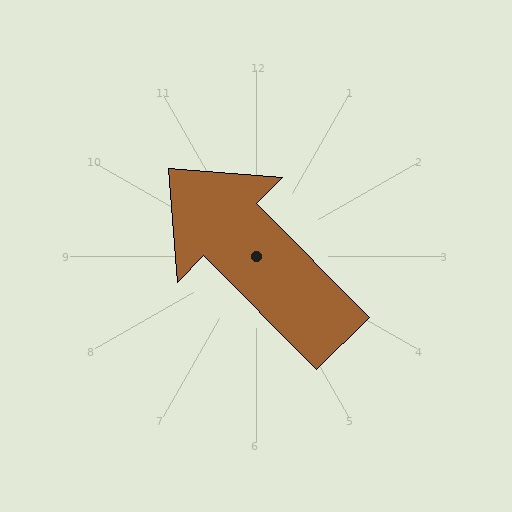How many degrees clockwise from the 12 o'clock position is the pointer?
Approximately 315 degrees.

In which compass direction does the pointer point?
Northwest.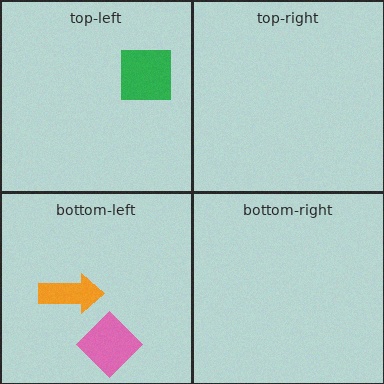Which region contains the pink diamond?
The bottom-left region.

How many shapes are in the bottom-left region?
2.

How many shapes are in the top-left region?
1.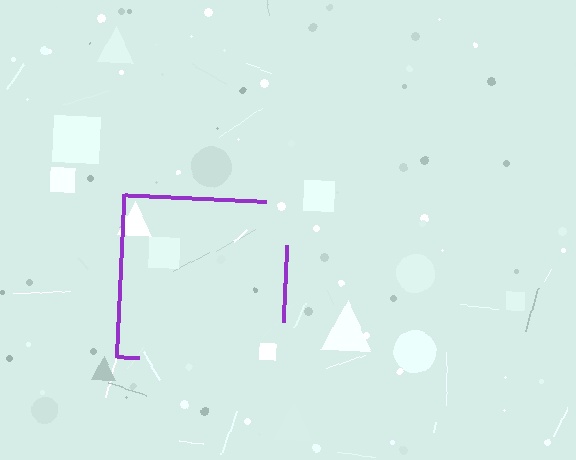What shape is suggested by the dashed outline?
The dashed outline suggests a square.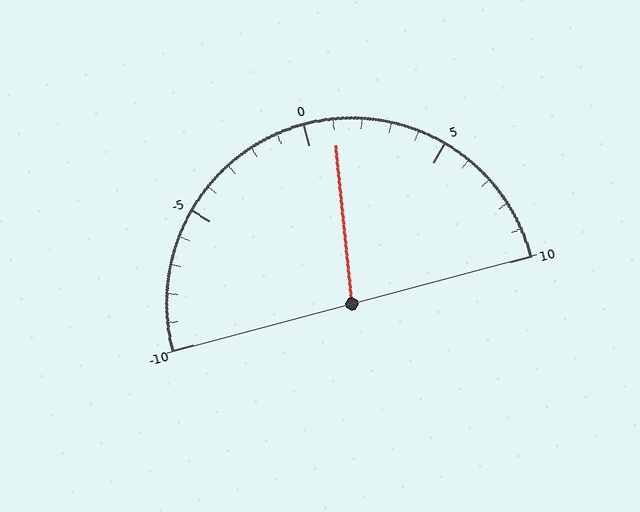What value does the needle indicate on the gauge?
The needle indicates approximately 1.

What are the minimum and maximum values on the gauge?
The gauge ranges from -10 to 10.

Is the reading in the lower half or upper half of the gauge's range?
The reading is in the upper half of the range (-10 to 10).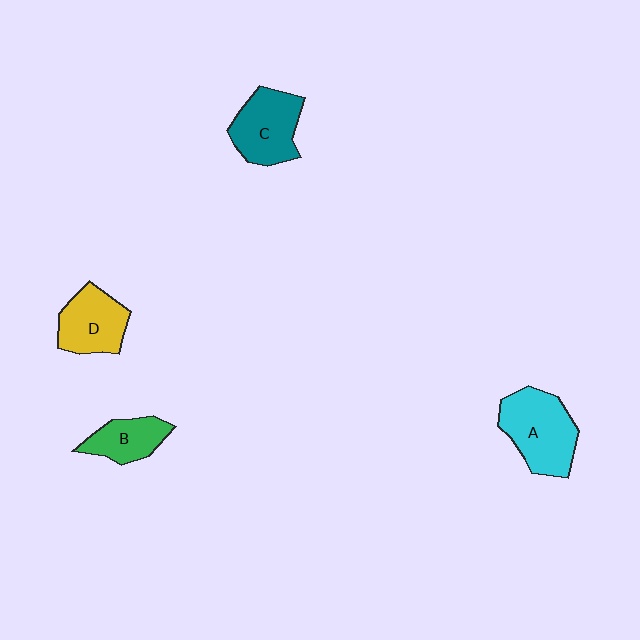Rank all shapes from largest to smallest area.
From largest to smallest: A (cyan), C (teal), D (yellow), B (green).